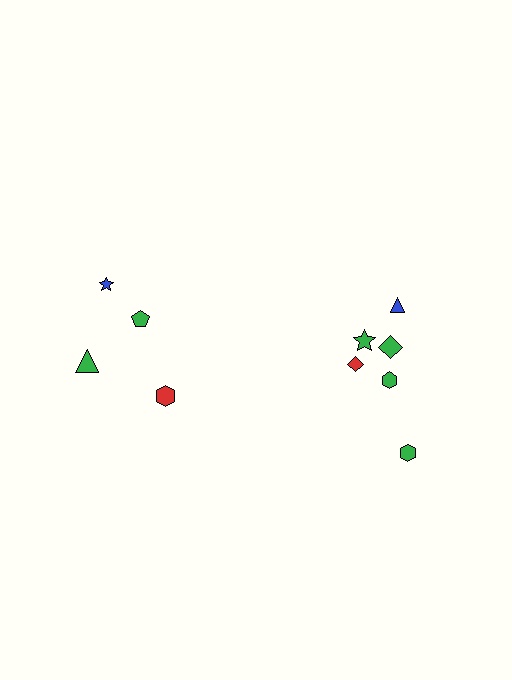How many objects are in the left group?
There are 4 objects.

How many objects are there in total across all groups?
There are 10 objects.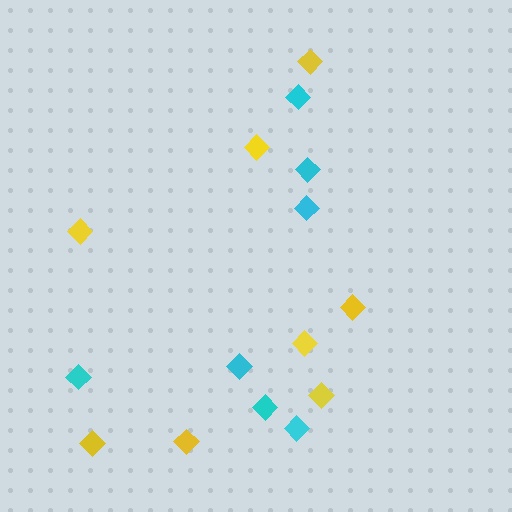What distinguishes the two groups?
There are 2 groups: one group of yellow diamonds (8) and one group of cyan diamonds (7).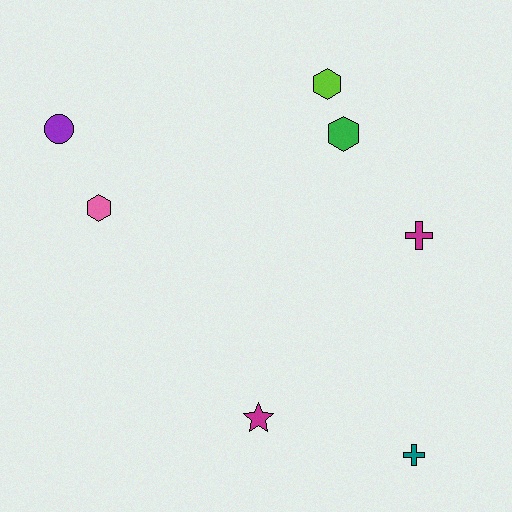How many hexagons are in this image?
There are 3 hexagons.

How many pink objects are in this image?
There is 1 pink object.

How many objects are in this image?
There are 7 objects.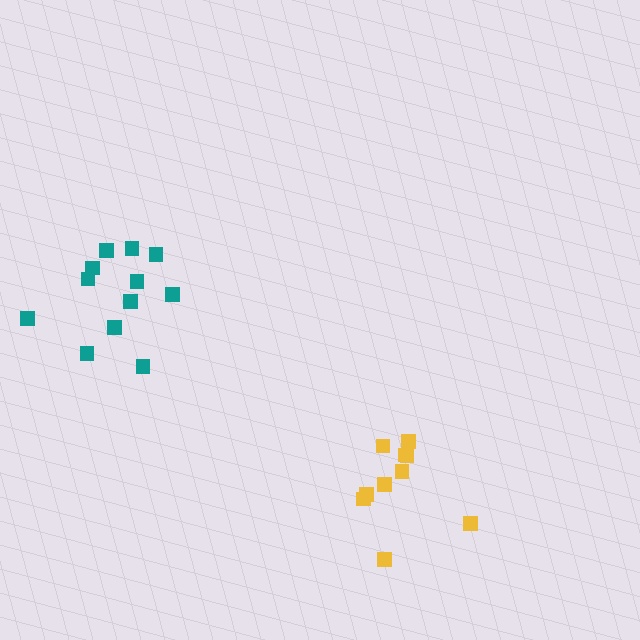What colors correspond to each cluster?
The clusters are colored: yellow, teal.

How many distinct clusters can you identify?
There are 2 distinct clusters.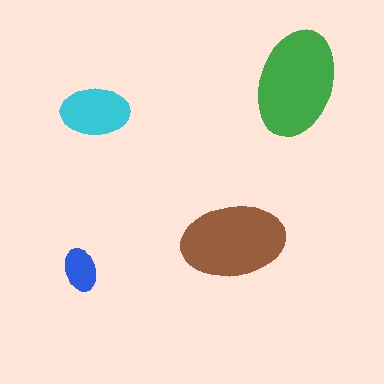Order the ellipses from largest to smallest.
the green one, the brown one, the cyan one, the blue one.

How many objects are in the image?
There are 4 objects in the image.